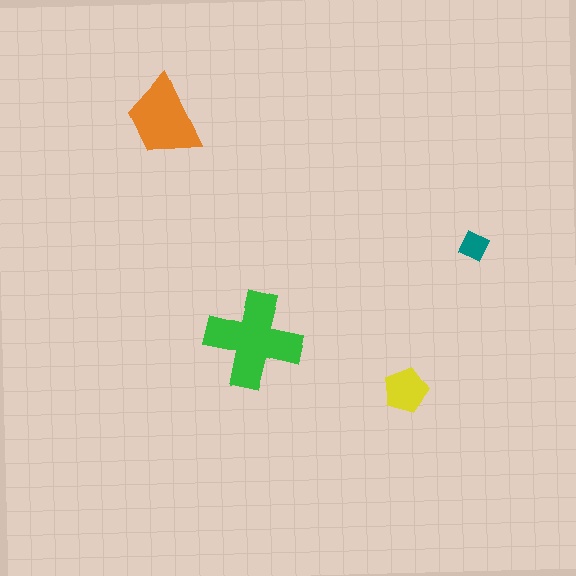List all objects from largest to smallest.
The green cross, the orange trapezoid, the yellow pentagon, the teal diamond.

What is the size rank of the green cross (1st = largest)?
1st.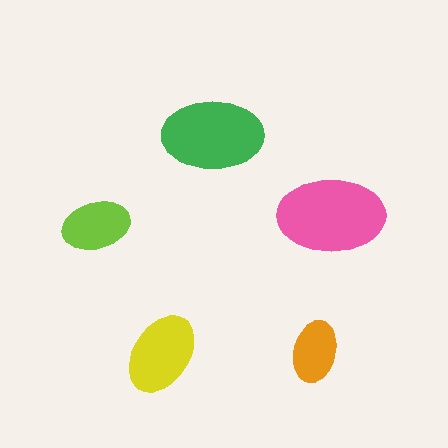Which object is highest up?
The green ellipse is topmost.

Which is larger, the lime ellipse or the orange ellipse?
The lime one.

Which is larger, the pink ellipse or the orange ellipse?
The pink one.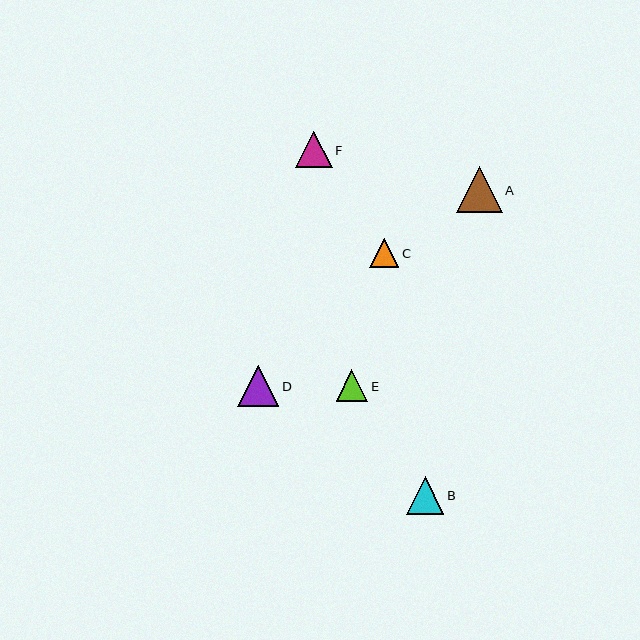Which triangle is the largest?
Triangle A is the largest with a size of approximately 46 pixels.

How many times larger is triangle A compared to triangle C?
Triangle A is approximately 1.6 times the size of triangle C.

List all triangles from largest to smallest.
From largest to smallest: A, D, B, F, E, C.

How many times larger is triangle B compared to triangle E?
Triangle B is approximately 1.2 times the size of triangle E.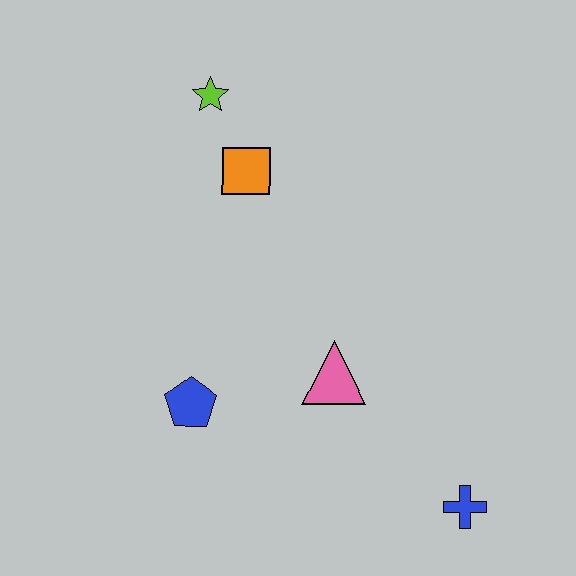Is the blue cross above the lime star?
No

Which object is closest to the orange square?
The lime star is closest to the orange square.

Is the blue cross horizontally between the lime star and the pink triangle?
No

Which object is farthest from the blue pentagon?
The lime star is farthest from the blue pentagon.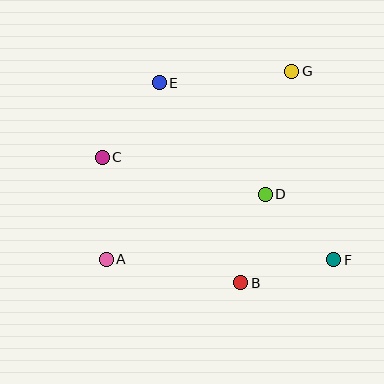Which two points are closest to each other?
Points B and D are closest to each other.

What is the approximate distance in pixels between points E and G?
The distance between E and G is approximately 133 pixels.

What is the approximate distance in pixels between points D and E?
The distance between D and E is approximately 154 pixels.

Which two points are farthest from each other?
Points A and G are farthest from each other.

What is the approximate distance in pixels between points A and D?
The distance between A and D is approximately 172 pixels.